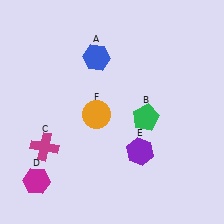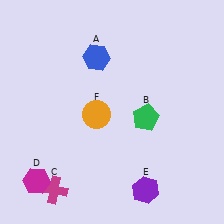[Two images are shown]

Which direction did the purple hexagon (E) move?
The purple hexagon (E) moved down.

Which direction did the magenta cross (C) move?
The magenta cross (C) moved down.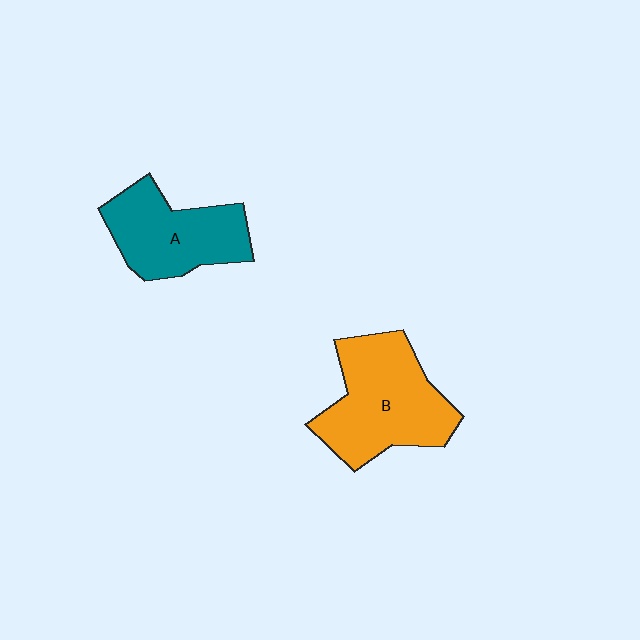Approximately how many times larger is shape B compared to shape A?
Approximately 1.3 times.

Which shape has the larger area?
Shape B (orange).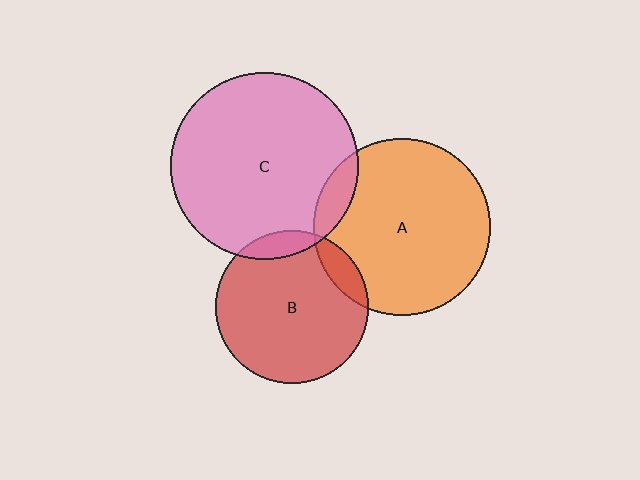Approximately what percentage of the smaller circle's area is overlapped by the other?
Approximately 10%.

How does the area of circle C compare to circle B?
Approximately 1.5 times.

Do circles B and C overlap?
Yes.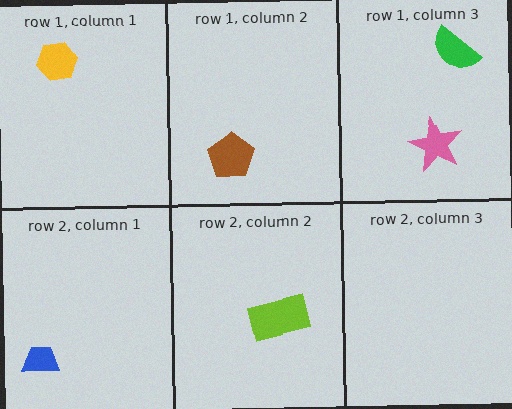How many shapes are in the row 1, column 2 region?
1.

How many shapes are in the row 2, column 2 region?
1.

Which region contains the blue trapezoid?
The row 2, column 1 region.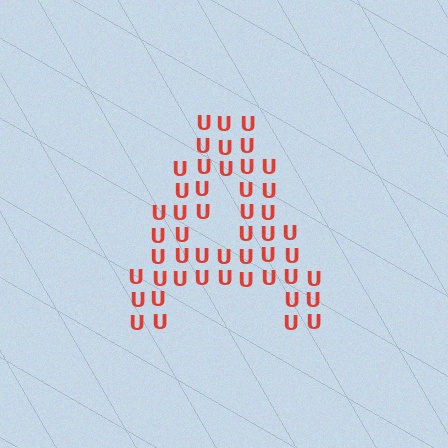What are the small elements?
The small elements are letter U's.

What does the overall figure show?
The overall figure shows the letter A.